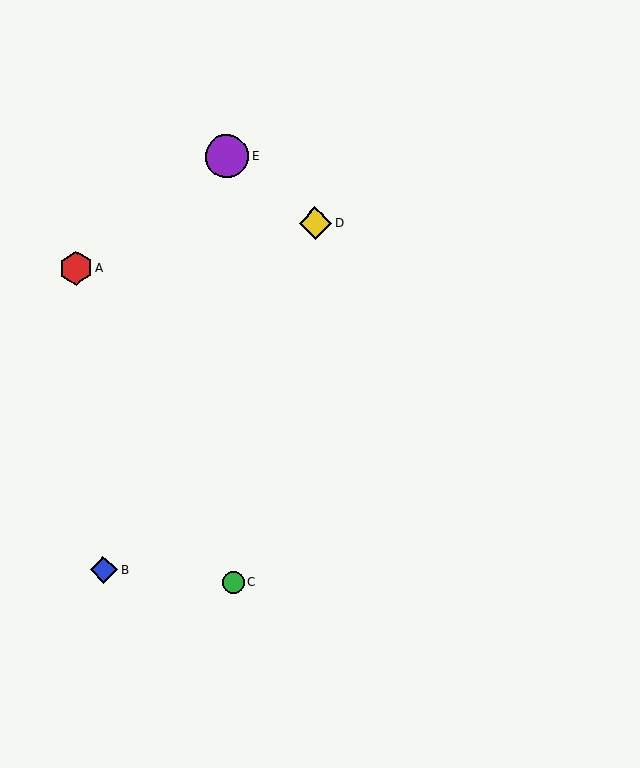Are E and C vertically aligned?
Yes, both are at x≈227.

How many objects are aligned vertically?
2 objects (C, E) are aligned vertically.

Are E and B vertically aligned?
No, E is at x≈227 and B is at x≈104.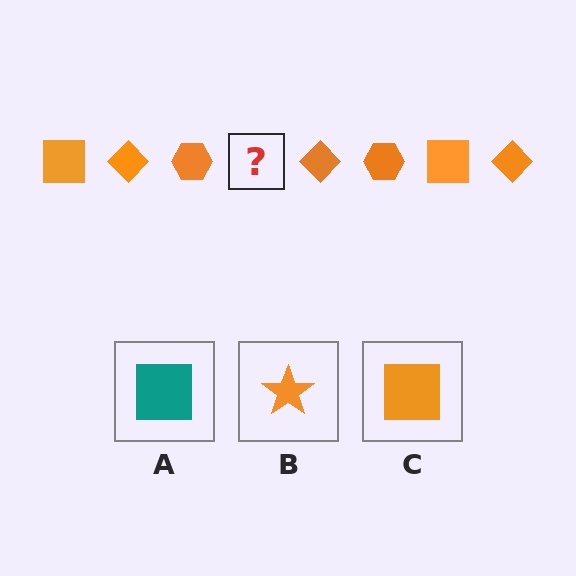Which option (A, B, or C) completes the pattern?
C.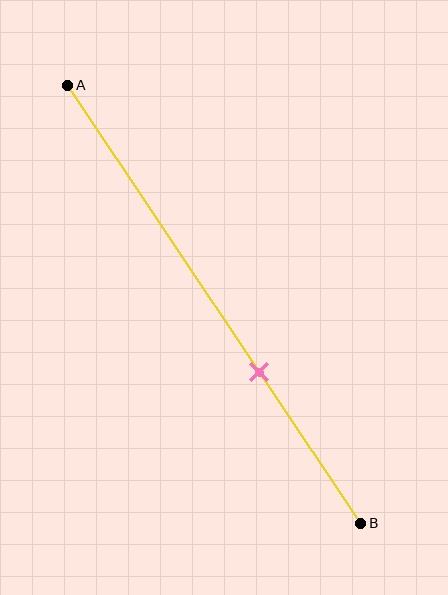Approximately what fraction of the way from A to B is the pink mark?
The pink mark is approximately 65% of the way from A to B.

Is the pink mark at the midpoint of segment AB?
No, the mark is at about 65% from A, not at the 50% midpoint.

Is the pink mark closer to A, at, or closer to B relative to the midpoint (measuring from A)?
The pink mark is closer to point B than the midpoint of segment AB.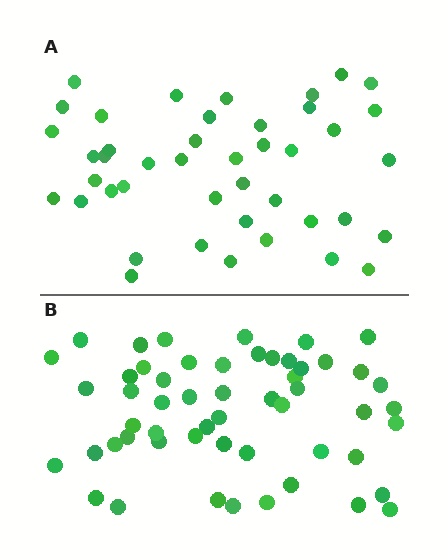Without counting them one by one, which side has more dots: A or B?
Region B (the bottom region) has more dots.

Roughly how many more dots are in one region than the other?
Region B has roughly 12 or so more dots than region A.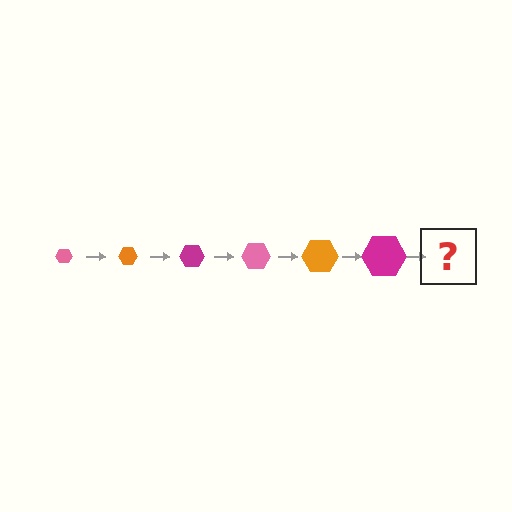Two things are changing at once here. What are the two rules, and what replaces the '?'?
The two rules are that the hexagon grows larger each step and the color cycles through pink, orange, and magenta. The '?' should be a pink hexagon, larger than the previous one.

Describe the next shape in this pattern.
It should be a pink hexagon, larger than the previous one.